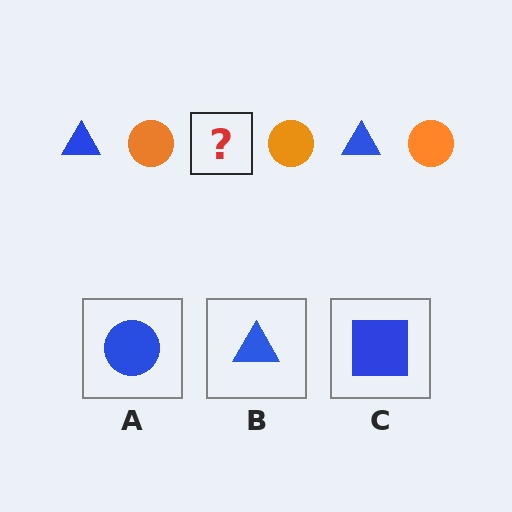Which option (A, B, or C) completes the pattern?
B.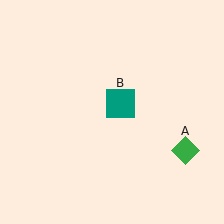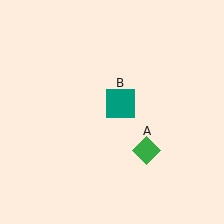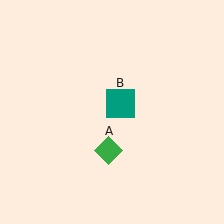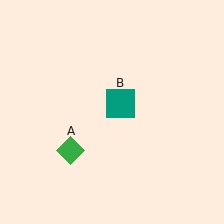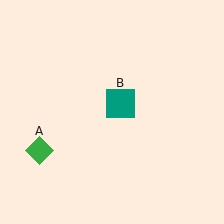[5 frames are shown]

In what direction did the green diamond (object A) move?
The green diamond (object A) moved left.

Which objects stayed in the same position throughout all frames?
Teal square (object B) remained stationary.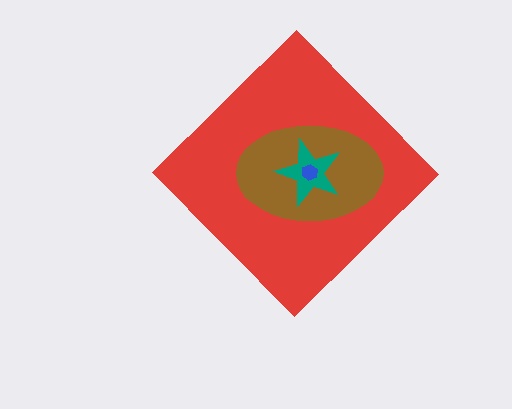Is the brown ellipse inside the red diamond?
Yes.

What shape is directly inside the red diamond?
The brown ellipse.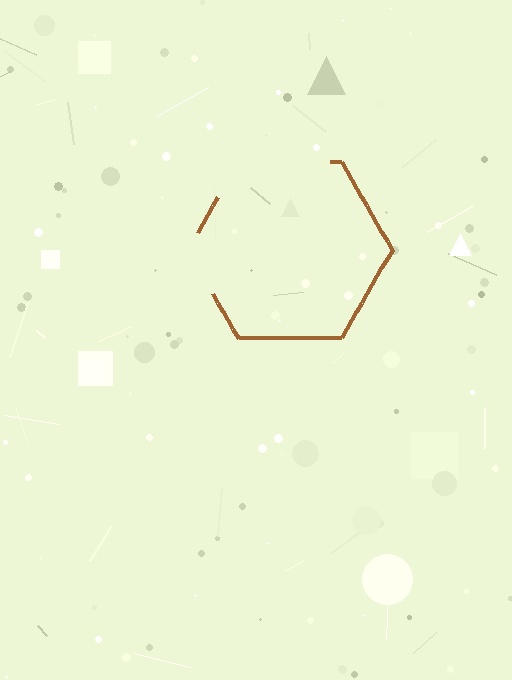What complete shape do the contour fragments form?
The contour fragments form a hexagon.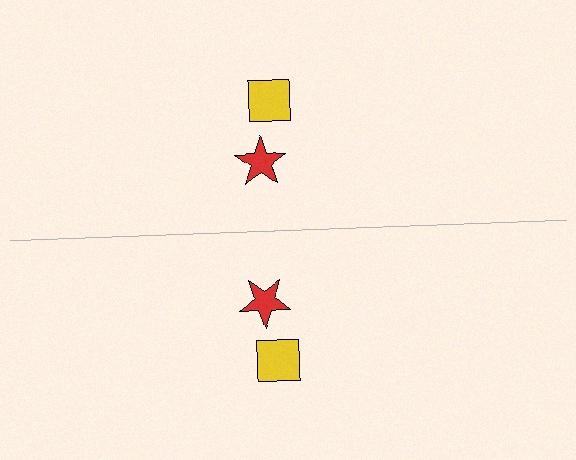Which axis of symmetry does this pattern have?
The pattern has a horizontal axis of symmetry running through the center of the image.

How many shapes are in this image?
There are 4 shapes in this image.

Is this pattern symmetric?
Yes, this pattern has bilateral (reflection) symmetry.